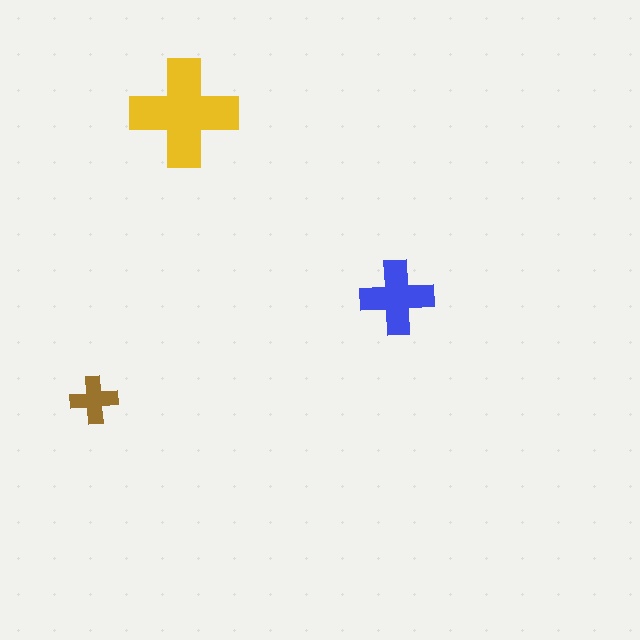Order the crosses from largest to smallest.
the yellow one, the blue one, the brown one.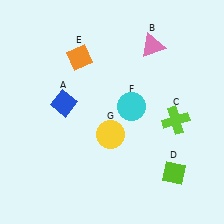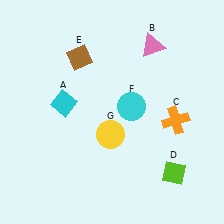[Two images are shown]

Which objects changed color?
A changed from blue to cyan. C changed from lime to orange. E changed from orange to brown.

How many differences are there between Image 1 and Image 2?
There are 3 differences between the two images.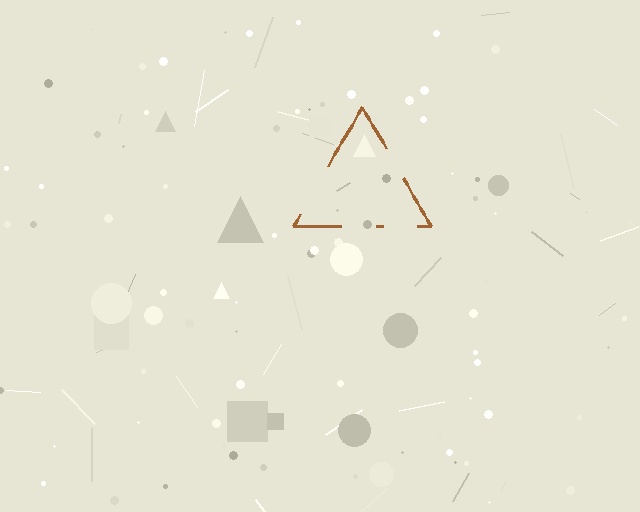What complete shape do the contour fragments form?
The contour fragments form a triangle.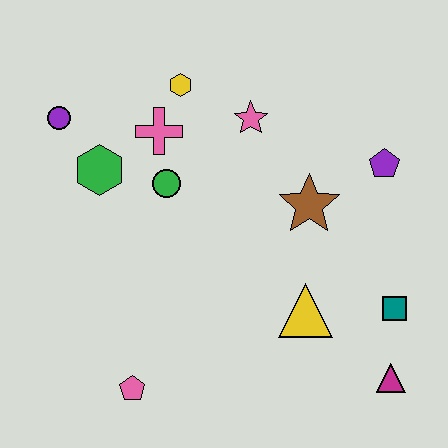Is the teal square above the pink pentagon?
Yes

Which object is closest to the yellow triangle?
The teal square is closest to the yellow triangle.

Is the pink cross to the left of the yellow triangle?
Yes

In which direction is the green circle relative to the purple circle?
The green circle is to the right of the purple circle.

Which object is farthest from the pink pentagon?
The purple pentagon is farthest from the pink pentagon.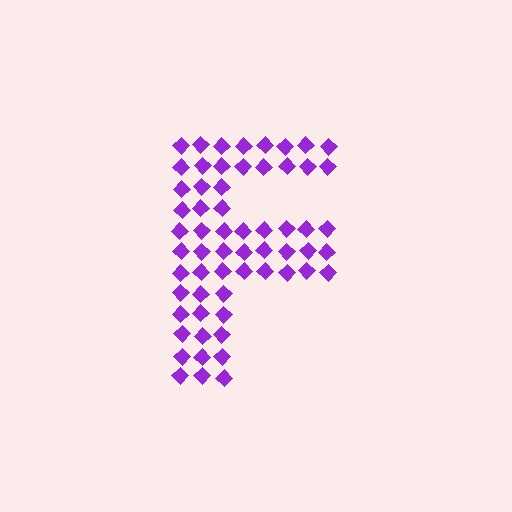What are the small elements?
The small elements are diamonds.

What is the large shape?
The large shape is the letter F.